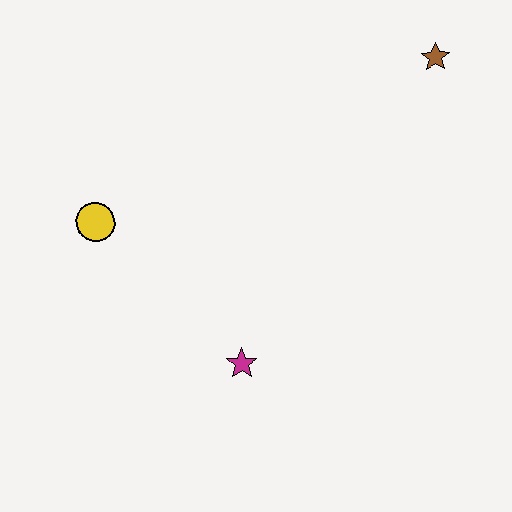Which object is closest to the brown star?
The magenta star is closest to the brown star.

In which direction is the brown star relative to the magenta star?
The brown star is above the magenta star.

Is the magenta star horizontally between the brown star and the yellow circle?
Yes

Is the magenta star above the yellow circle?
No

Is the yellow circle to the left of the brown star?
Yes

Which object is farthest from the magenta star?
The brown star is farthest from the magenta star.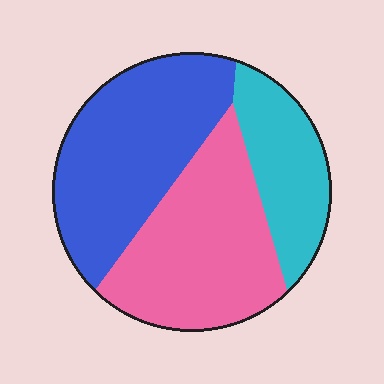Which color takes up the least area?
Cyan, at roughly 20%.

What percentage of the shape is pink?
Pink takes up between a third and a half of the shape.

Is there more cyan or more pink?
Pink.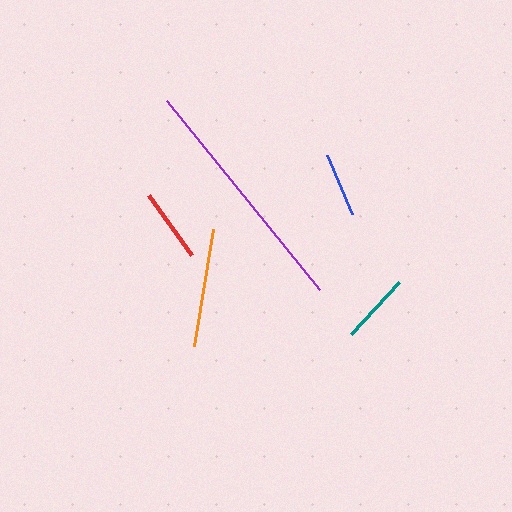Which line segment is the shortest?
The blue line is the shortest at approximately 64 pixels.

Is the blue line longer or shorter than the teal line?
The teal line is longer than the blue line.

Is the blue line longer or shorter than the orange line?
The orange line is longer than the blue line.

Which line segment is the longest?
The purple line is the longest at approximately 243 pixels.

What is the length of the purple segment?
The purple segment is approximately 243 pixels long.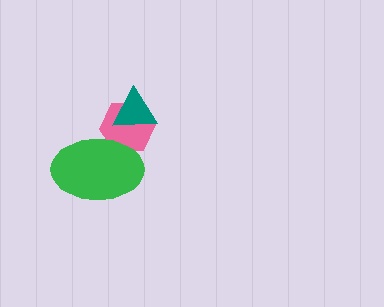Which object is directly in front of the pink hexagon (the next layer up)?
The teal triangle is directly in front of the pink hexagon.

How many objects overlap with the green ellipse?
1 object overlaps with the green ellipse.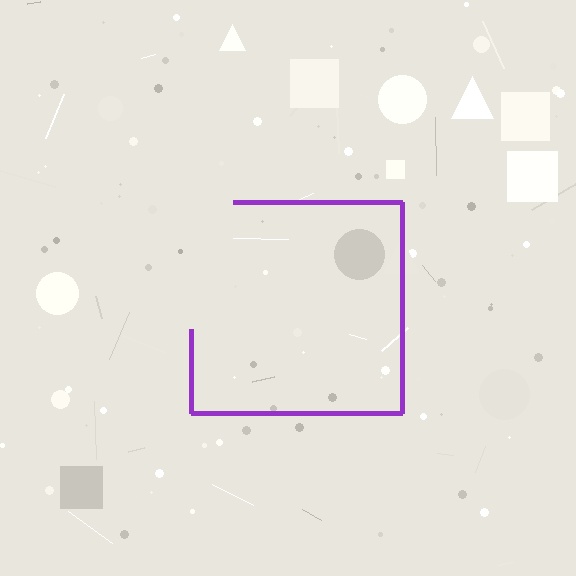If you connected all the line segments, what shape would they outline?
They would outline a square.